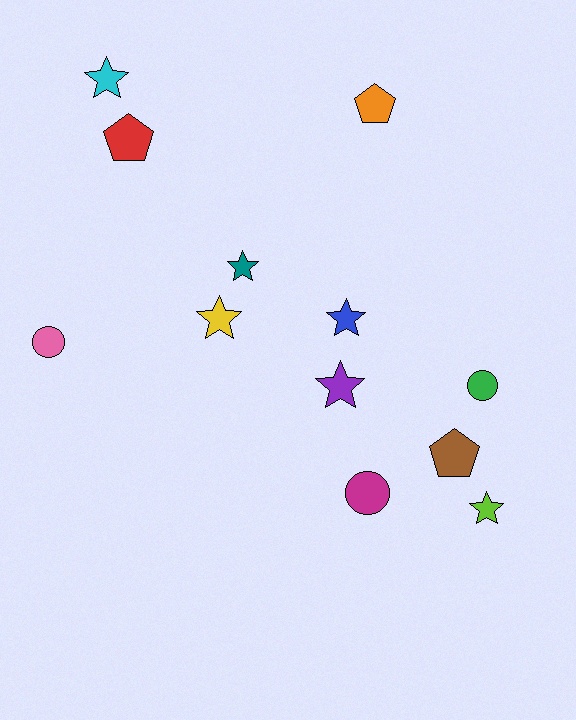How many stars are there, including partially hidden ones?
There are 6 stars.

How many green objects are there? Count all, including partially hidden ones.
There is 1 green object.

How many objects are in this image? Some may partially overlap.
There are 12 objects.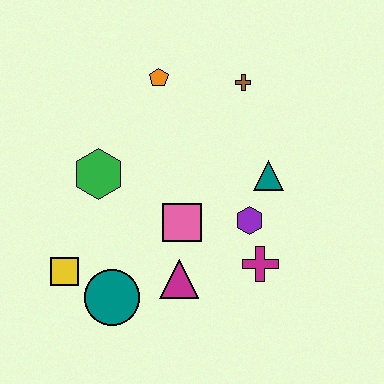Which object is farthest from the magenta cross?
The orange pentagon is farthest from the magenta cross.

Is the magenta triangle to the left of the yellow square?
No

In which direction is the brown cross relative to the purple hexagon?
The brown cross is above the purple hexagon.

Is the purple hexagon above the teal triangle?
No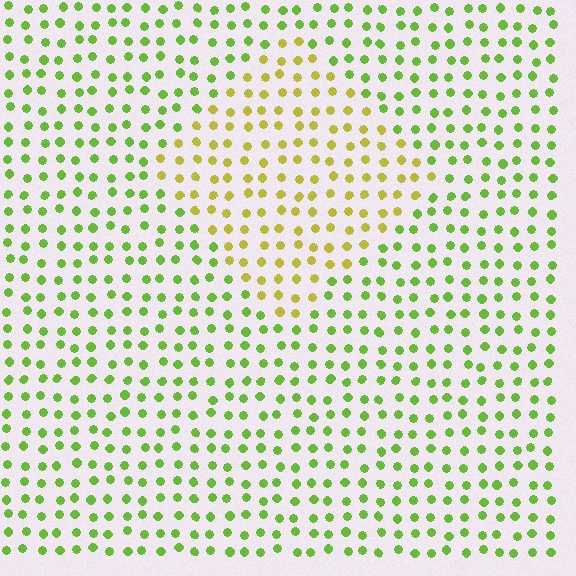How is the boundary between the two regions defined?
The boundary is defined purely by a slight shift in hue (about 39 degrees). Spacing, size, and orientation are identical on both sides.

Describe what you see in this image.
The image is filled with small lime elements in a uniform arrangement. A diamond-shaped region is visible where the elements are tinted to a slightly different hue, forming a subtle color boundary.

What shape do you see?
I see a diamond.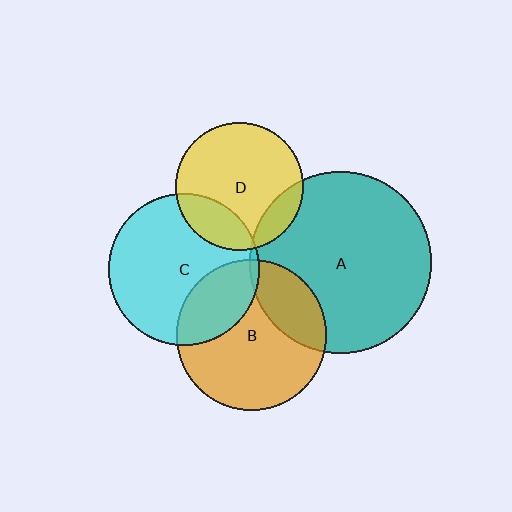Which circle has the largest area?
Circle A (teal).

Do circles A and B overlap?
Yes.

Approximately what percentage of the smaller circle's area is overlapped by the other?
Approximately 25%.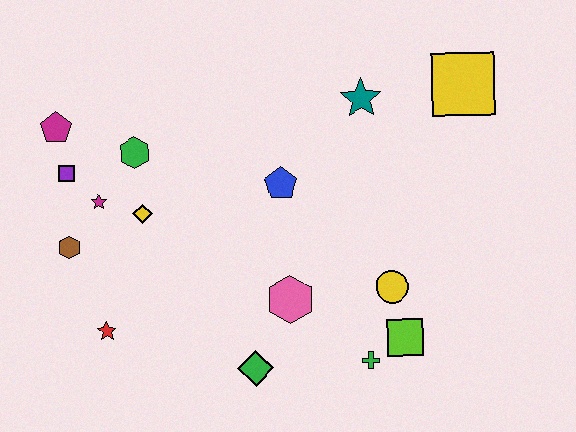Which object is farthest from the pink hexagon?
The magenta pentagon is farthest from the pink hexagon.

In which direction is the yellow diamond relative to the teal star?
The yellow diamond is to the left of the teal star.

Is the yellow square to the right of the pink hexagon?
Yes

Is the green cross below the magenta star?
Yes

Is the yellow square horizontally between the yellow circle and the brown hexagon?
No